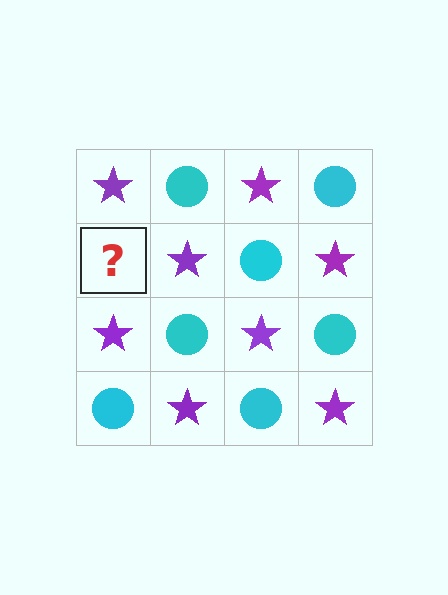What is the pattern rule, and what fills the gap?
The rule is that it alternates purple star and cyan circle in a checkerboard pattern. The gap should be filled with a cyan circle.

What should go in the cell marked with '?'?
The missing cell should contain a cyan circle.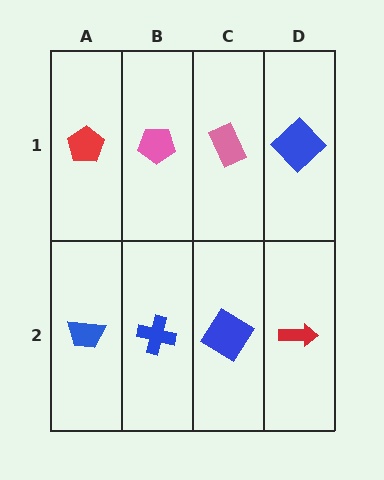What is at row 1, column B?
A pink pentagon.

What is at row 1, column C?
A pink rectangle.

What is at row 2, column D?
A red arrow.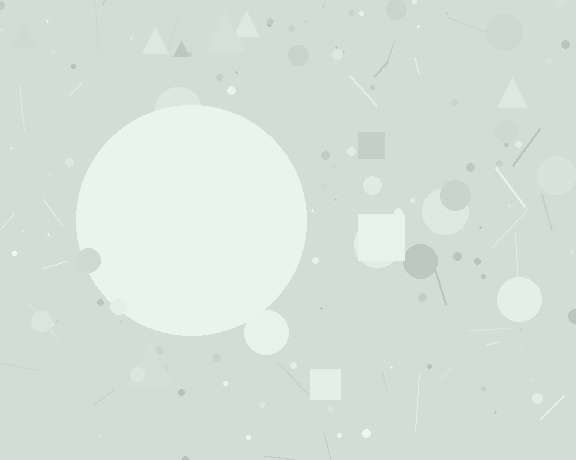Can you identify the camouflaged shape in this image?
The camouflaged shape is a circle.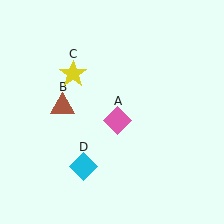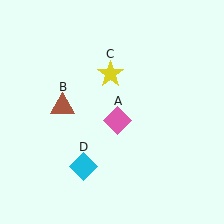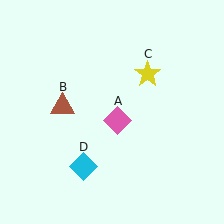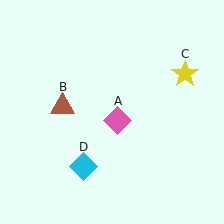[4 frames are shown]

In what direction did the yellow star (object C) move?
The yellow star (object C) moved right.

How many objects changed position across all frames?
1 object changed position: yellow star (object C).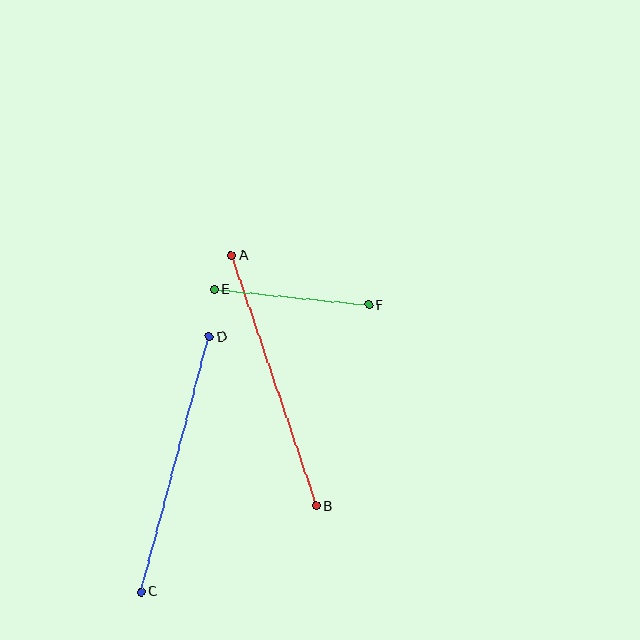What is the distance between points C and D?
The distance is approximately 264 pixels.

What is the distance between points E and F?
The distance is approximately 155 pixels.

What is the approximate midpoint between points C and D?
The midpoint is at approximately (175, 464) pixels.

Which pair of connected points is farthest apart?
Points A and B are farthest apart.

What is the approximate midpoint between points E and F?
The midpoint is at approximately (291, 297) pixels.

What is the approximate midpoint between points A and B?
The midpoint is at approximately (274, 381) pixels.